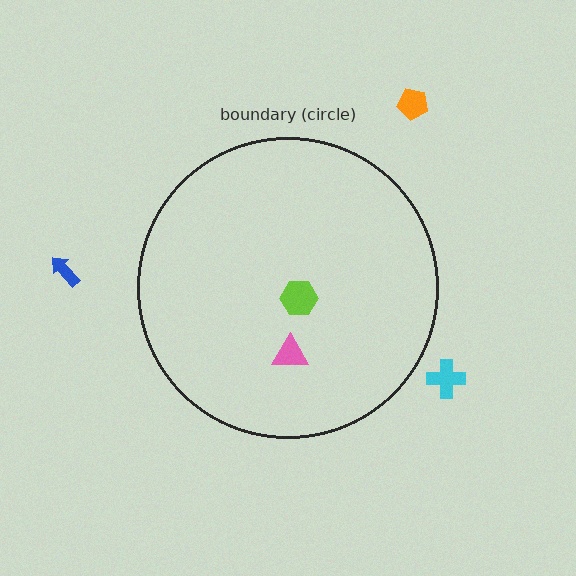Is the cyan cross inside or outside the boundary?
Outside.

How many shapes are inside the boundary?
2 inside, 3 outside.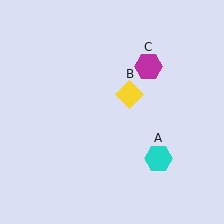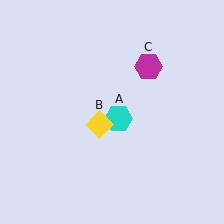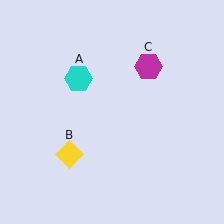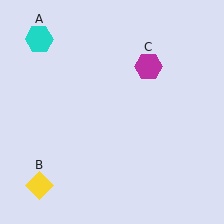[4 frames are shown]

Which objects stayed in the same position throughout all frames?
Magenta hexagon (object C) remained stationary.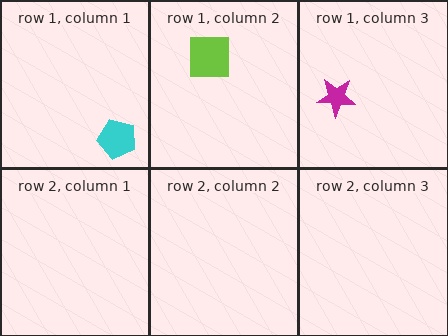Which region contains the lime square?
The row 1, column 2 region.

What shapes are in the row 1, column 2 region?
The lime square.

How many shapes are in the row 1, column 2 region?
1.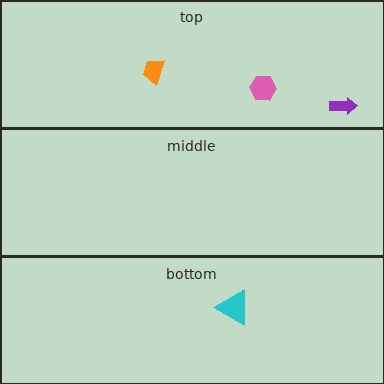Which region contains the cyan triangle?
The bottom region.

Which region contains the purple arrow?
The top region.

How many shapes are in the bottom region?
1.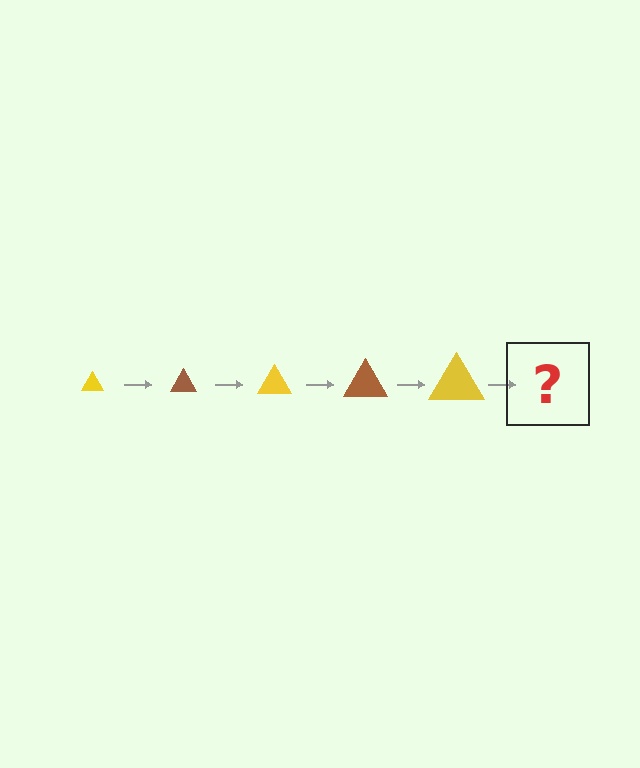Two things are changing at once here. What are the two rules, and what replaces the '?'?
The two rules are that the triangle grows larger each step and the color cycles through yellow and brown. The '?' should be a brown triangle, larger than the previous one.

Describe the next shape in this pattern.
It should be a brown triangle, larger than the previous one.